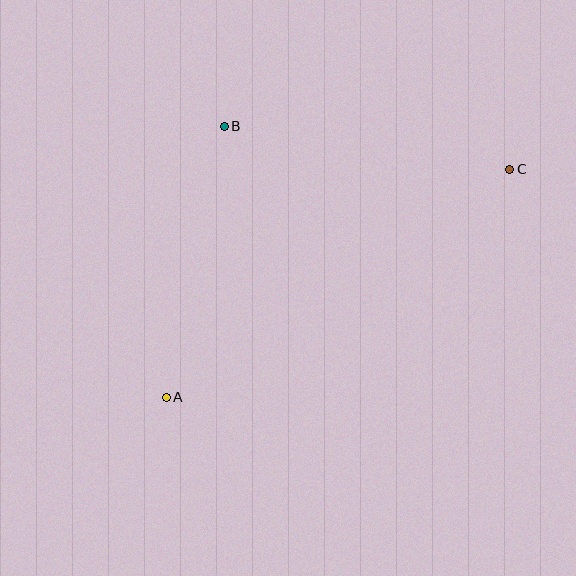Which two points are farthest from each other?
Points A and C are farthest from each other.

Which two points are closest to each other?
Points A and B are closest to each other.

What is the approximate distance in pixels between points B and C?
The distance between B and C is approximately 289 pixels.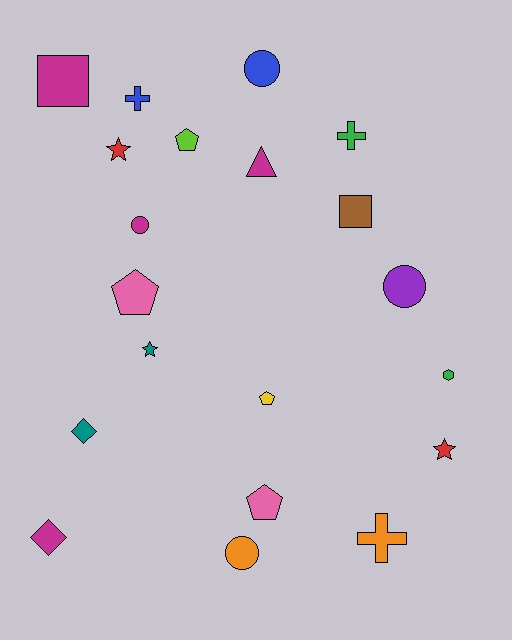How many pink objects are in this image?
There are 2 pink objects.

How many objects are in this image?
There are 20 objects.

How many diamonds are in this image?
There are 2 diamonds.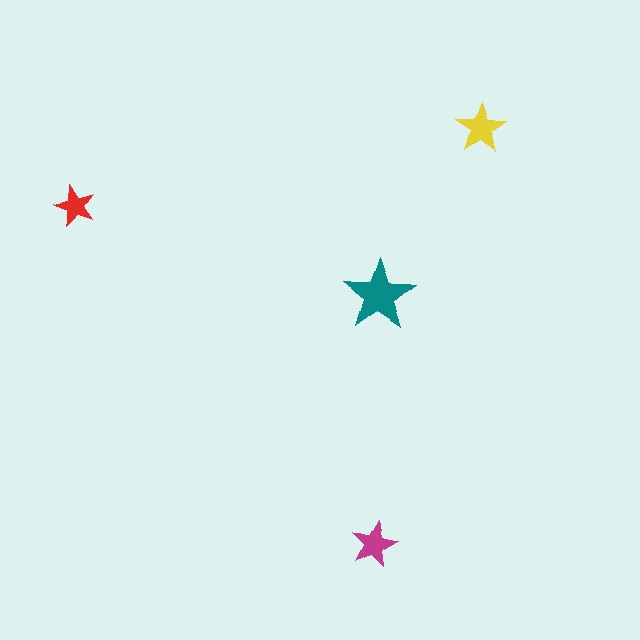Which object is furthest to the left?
The red star is leftmost.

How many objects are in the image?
There are 4 objects in the image.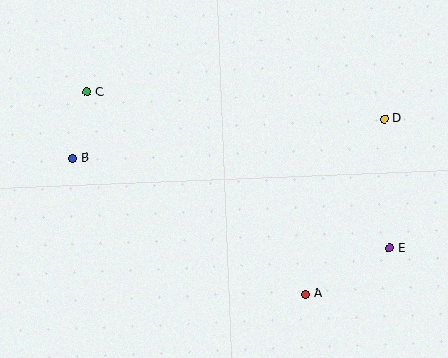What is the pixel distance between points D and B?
The distance between D and B is 313 pixels.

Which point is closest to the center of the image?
Point A at (305, 294) is closest to the center.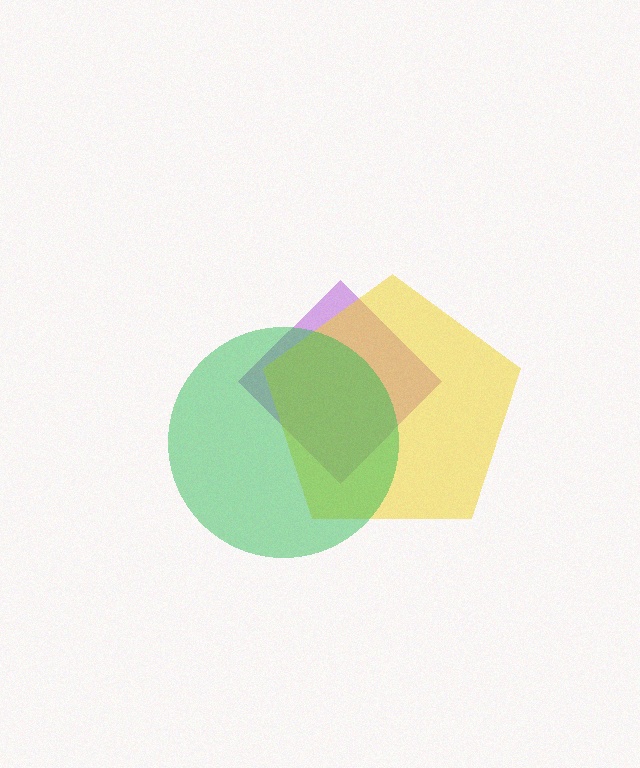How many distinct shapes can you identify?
There are 3 distinct shapes: a purple diamond, a yellow pentagon, a green circle.